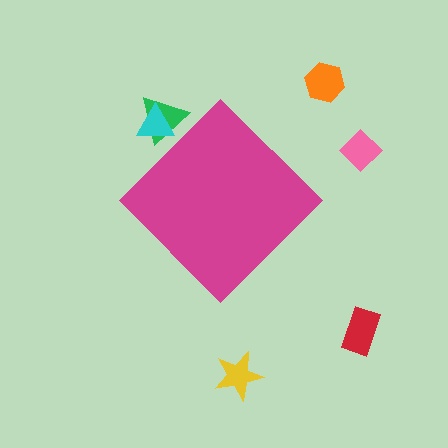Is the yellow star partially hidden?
No, the yellow star is fully visible.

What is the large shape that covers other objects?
A magenta diamond.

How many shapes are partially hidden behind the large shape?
2 shapes are partially hidden.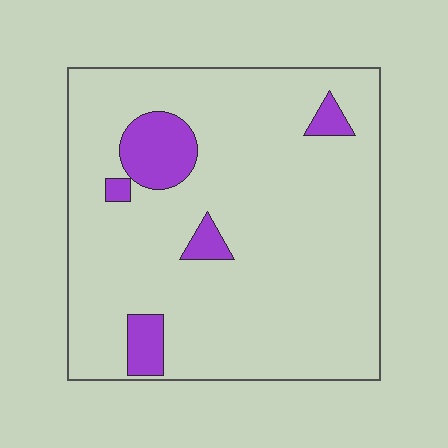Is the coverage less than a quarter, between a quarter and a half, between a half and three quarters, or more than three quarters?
Less than a quarter.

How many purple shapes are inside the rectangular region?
5.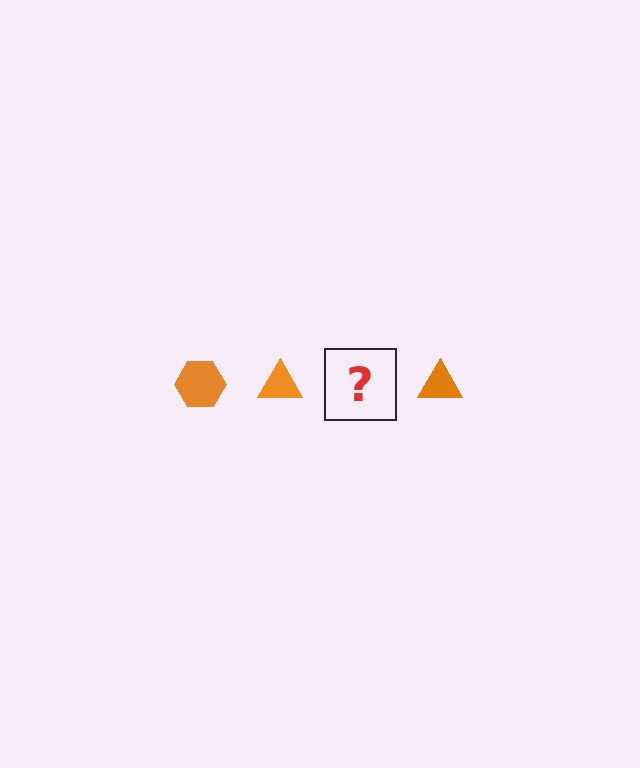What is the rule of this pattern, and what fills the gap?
The rule is that the pattern cycles through hexagon, triangle shapes in orange. The gap should be filled with an orange hexagon.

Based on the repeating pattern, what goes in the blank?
The blank should be an orange hexagon.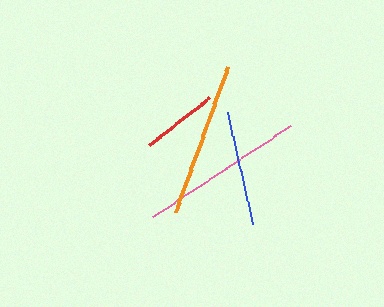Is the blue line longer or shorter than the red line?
The blue line is longer than the red line.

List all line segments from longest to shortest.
From longest to shortest: pink, orange, blue, red.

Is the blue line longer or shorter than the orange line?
The orange line is longer than the blue line.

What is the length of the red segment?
The red segment is approximately 77 pixels long.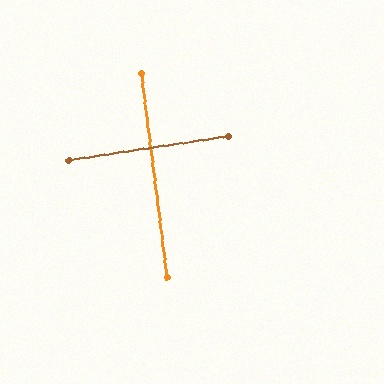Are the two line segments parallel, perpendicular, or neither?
Perpendicular — they meet at approximately 89°.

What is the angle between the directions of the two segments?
Approximately 89 degrees.